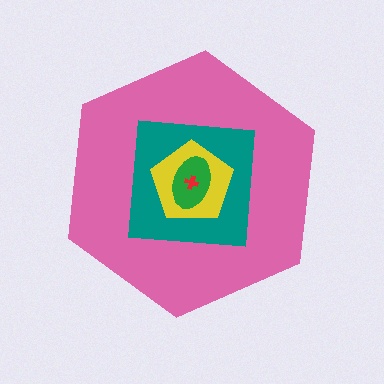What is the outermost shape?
The pink hexagon.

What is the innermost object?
The red cross.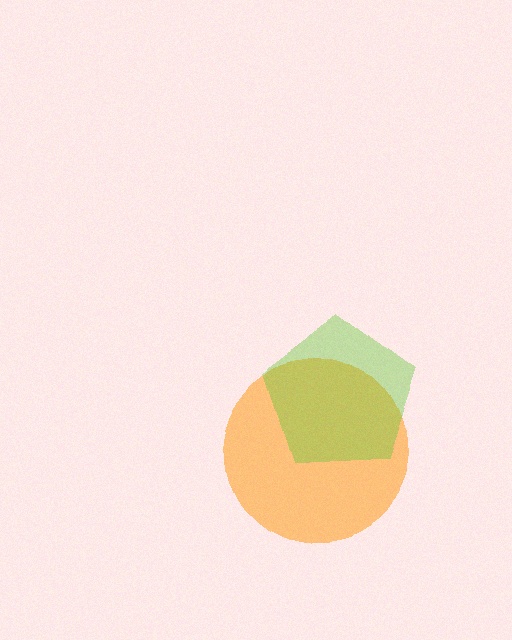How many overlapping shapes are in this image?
There are 2 overlapping shapes in the image.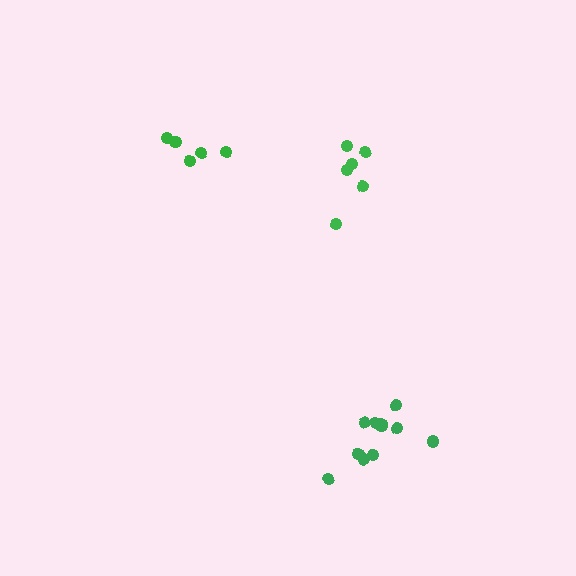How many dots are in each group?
Group 1: 6 dots, Group 2: 11 dots, Group 3: 5 dots (22 total).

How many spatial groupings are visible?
There are 3 spatial groupings.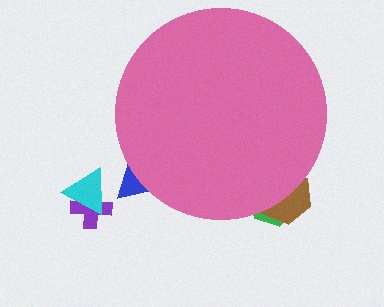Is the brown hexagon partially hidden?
Yes, the brown hexagon is partially hidden behind the pink circle.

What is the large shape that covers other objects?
A pink circle.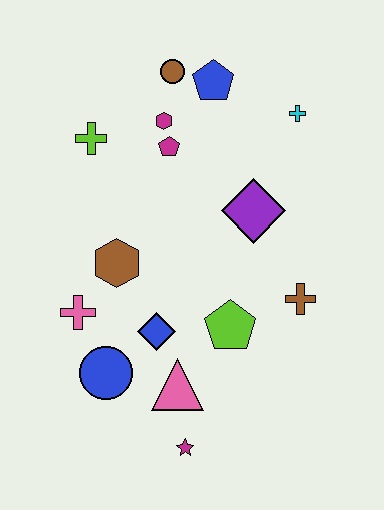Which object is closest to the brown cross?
The lime pentagon is closest to the brown cross.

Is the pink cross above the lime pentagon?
Yes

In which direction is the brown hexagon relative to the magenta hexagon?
The brown hexagon is below the magenta hexagon.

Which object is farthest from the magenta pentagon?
The magenta star is farthest from the magenta pentagon.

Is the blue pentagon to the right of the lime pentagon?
No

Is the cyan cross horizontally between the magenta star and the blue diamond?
No